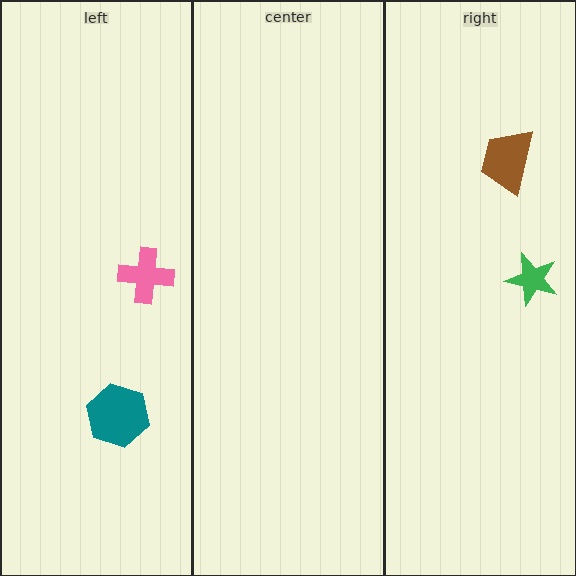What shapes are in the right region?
The green star, the brown trapezoid.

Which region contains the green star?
The right region.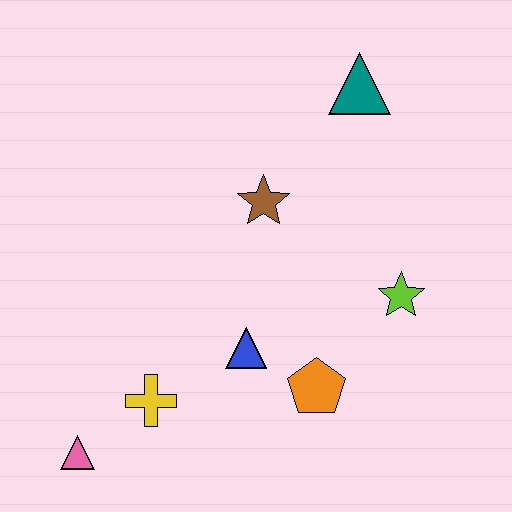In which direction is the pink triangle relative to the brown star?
The pink triangle is below the brown star.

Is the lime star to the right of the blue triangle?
Yes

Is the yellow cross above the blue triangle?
No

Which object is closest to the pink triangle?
The yellow cross is closest to the pink triangle.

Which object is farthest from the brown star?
The pink triangle is farthest from the brown star.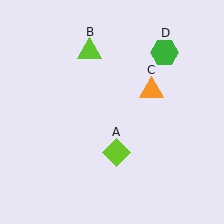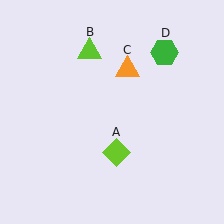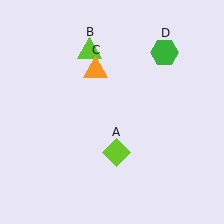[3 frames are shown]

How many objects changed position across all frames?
1 object changed position: orange triangle (object C).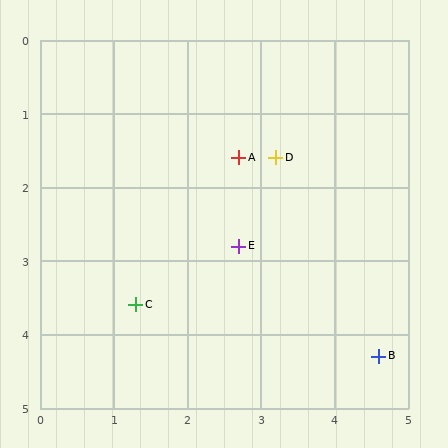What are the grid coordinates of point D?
Point D is at approximately (3.2, 1.6).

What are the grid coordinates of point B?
Point B is at approximately (4.6, 4.3).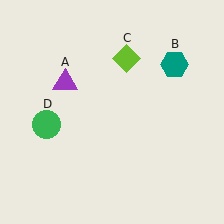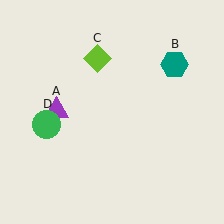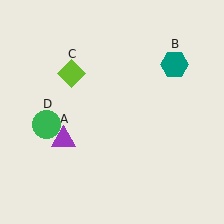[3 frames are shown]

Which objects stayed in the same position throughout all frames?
Teal hexagon (object B) and green circle (object D) remained stationary.